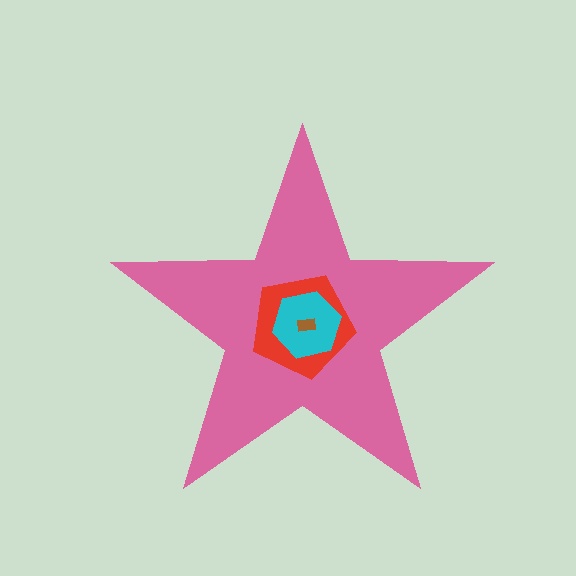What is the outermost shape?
The pink star.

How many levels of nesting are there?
4.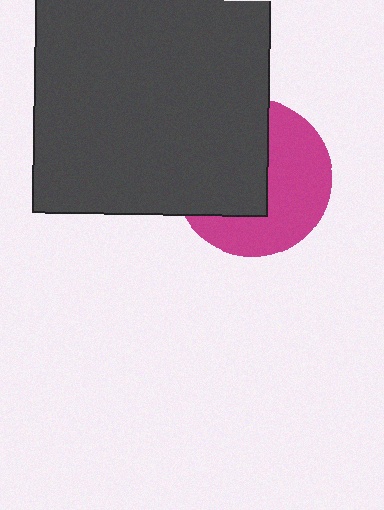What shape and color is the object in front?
The object in front is a dark gray rectangle.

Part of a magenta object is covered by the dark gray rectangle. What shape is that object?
It is a circle.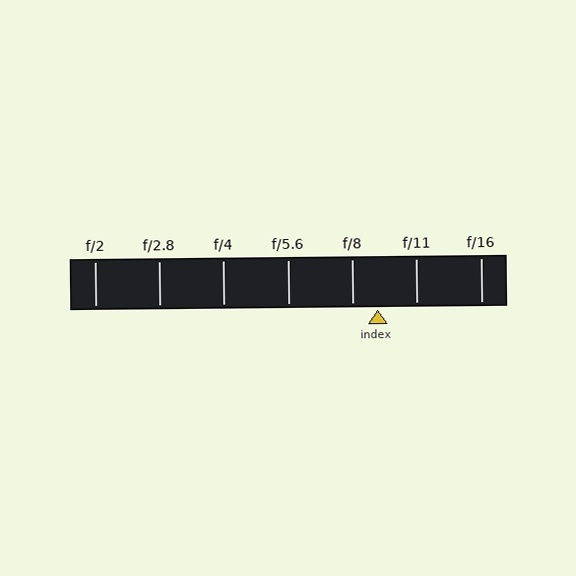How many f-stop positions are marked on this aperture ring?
There are 7 f-stop positions marked.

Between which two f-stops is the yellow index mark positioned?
The index mark is between f/8 and f/11.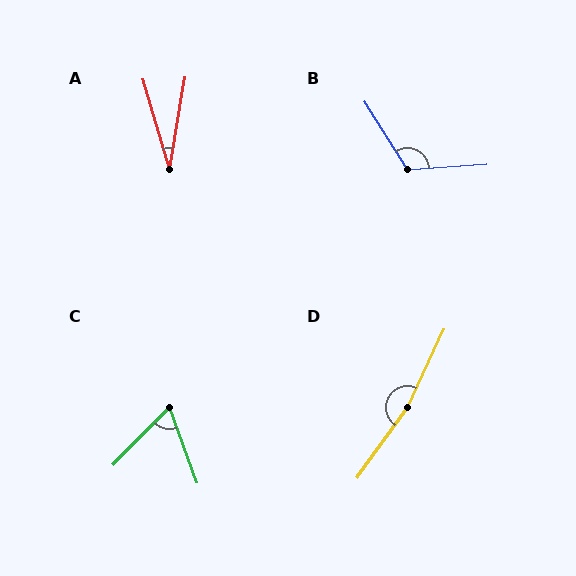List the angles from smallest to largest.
A (26°), C (65°), B (119°), D (169°).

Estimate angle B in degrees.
Approximately 119 degrees.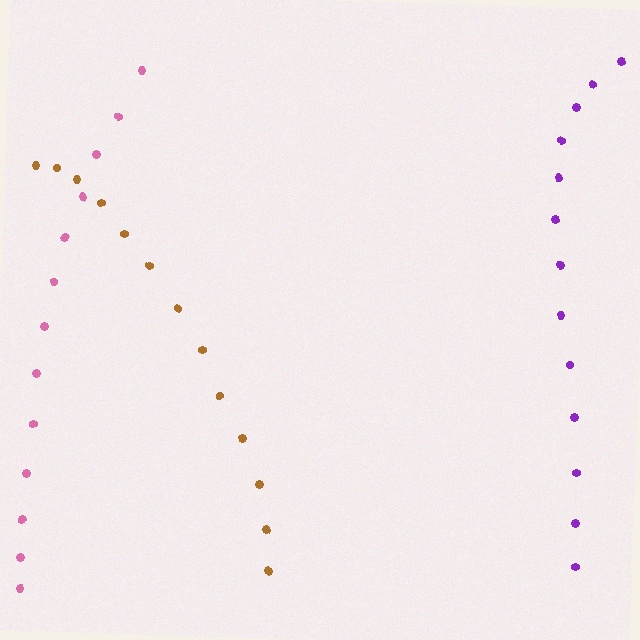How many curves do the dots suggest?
There are 3 distinct paths.